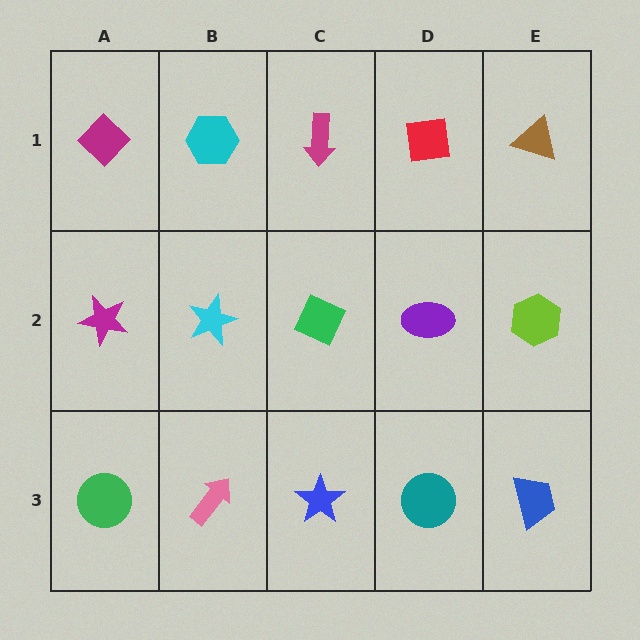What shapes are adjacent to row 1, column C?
A green diamond (row 2, column C), a cyan hexagon (row 1, column B), a red square (row 1, column D).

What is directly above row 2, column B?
A cyan hexagon.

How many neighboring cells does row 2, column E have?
3.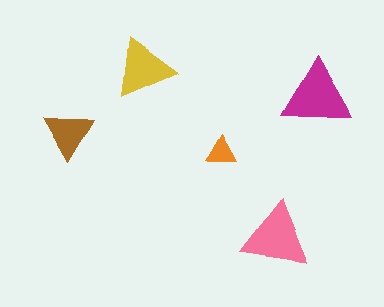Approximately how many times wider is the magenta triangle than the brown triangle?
About 1.5 times wider.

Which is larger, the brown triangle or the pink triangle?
The pink one.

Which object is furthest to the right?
The magenta triangle is rightmost.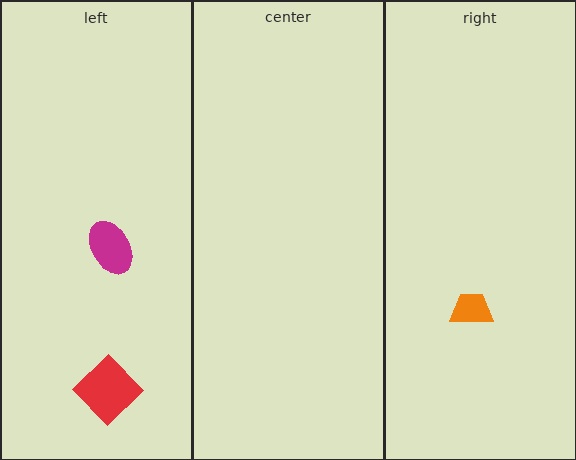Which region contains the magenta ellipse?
The left region.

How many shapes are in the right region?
1.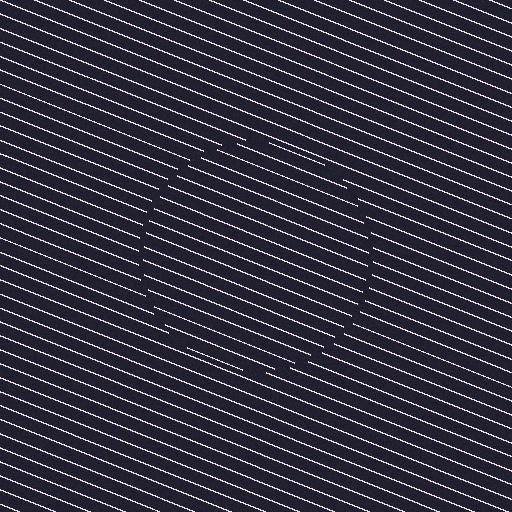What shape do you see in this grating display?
An illusory circle. The interior of the shape contains the same grating, shifted by half a period — the contour is defined by the phase discontinuity where line-ends from the inner and outer gratings abut.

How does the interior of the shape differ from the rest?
The interior of the shape contains the same grating, shifted by half a period — the contour is defined by the phase discontinuity where line-ends from the inner and outer gratings abut.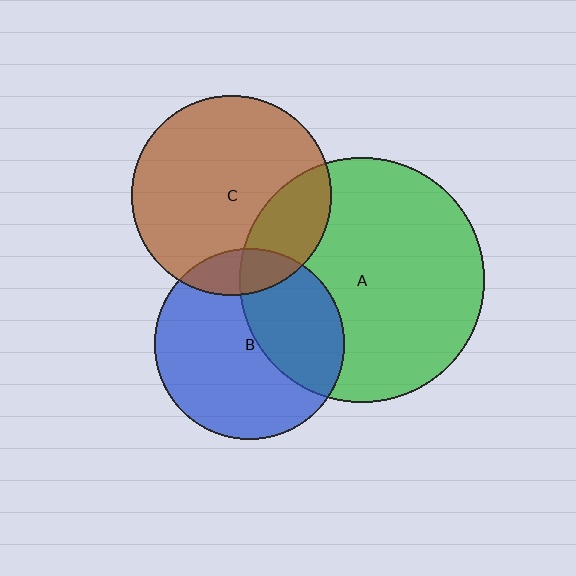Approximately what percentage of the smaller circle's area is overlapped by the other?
Approximately 25%.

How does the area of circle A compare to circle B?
Approximately 1.7 times.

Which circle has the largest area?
Circle A (green).